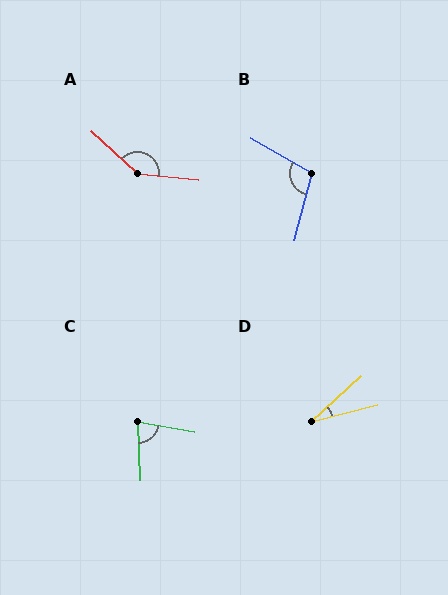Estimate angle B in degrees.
Approximately 105 degrees.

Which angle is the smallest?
D, at approximately 28 degrees.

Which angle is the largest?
A, at approximately 143 degrees.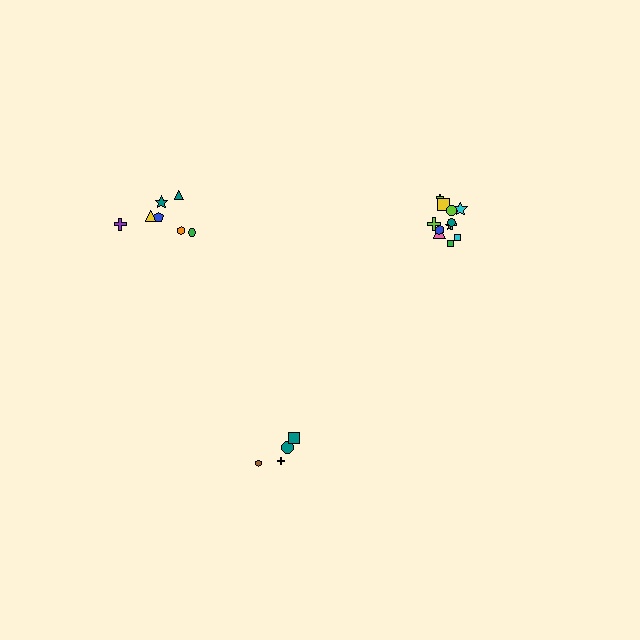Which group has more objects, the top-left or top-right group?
The top-right group.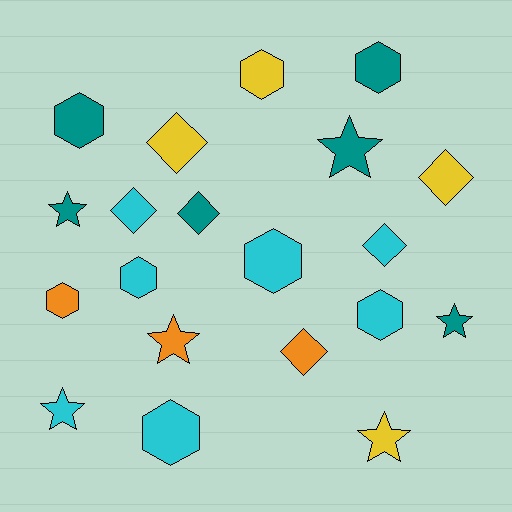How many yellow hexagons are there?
There is 1 yellow hexagon.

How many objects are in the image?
There are 20 objects.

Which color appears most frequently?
Cyan, with 7 objects.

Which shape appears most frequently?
Hexagon, with 8 objects.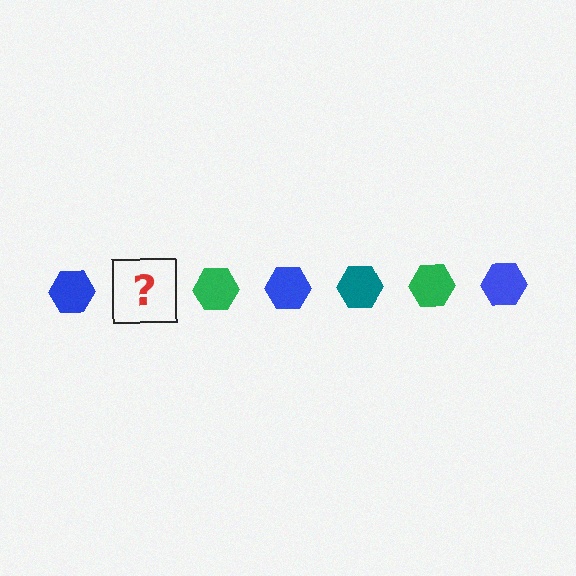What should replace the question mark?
The question mark should be replaced with a teal hexagon.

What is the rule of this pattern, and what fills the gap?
The rule is that the pattern cycles through blue, teal, green hexagons. The gap should be filled with a teal hexagon.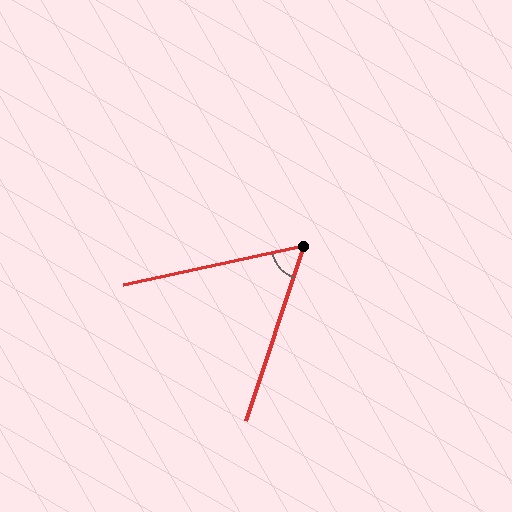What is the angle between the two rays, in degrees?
Approximately 59 degrees.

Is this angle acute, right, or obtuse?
It is acute.